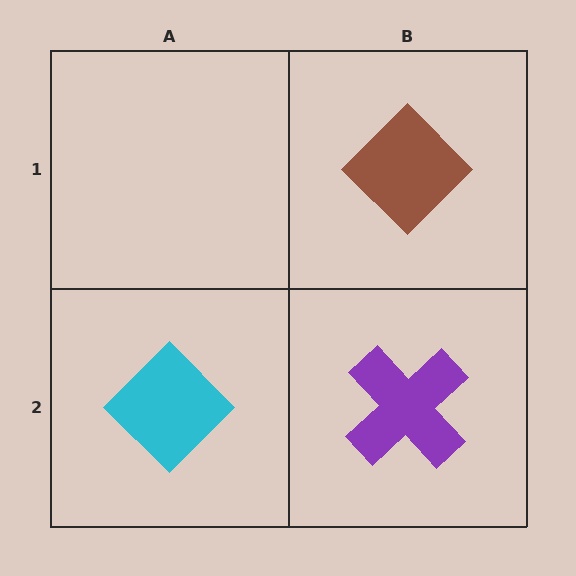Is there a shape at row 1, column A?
No, that cell is empty.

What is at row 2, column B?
A purple cross.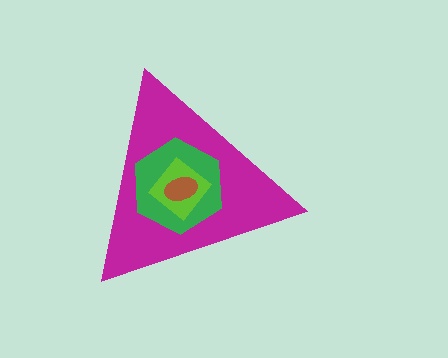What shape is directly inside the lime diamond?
The brown ellipse.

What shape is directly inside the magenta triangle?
The green hexagon.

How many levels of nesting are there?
4.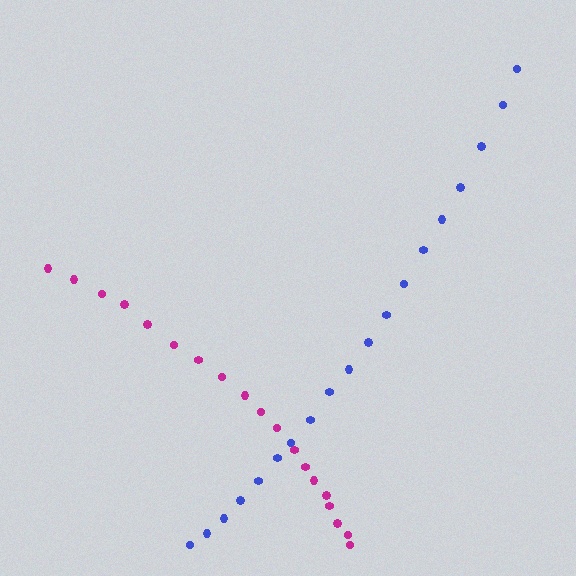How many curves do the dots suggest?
There are 2 distinct paths.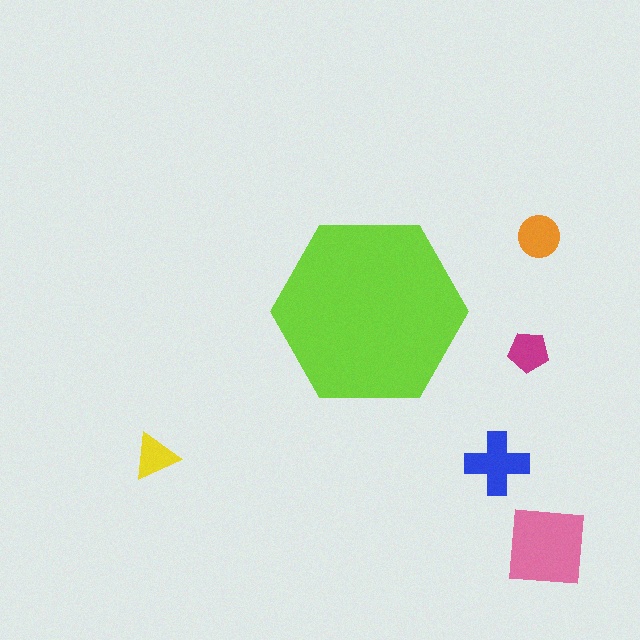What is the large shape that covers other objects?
A lime hexagon.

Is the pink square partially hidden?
No, the pink square is fully visible.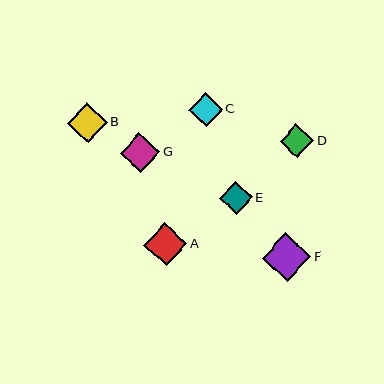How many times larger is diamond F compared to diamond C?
Diamond F is approximately 1.4 times the size of diamond C.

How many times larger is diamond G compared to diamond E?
Diamond G is approximately 1.2 times the size of diamond E.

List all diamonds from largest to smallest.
From largest to smallest: F, A, B, G, D, C, E.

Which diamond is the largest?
Diamond F is the largest with a size of approximately 48 pixels.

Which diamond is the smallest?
Diamond E is the smallest with a size of approximately 33 pixels.